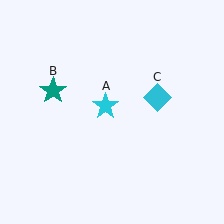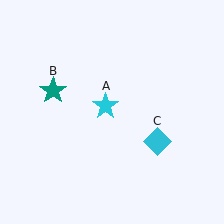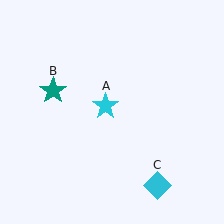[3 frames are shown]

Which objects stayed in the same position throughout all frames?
Cyan star (object A) and teal star (object B) remained stationary.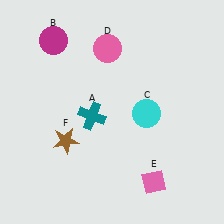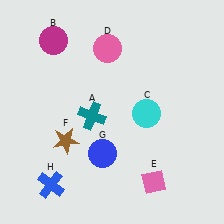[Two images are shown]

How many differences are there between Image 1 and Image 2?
There are 2 differences between the two images.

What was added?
A blue circle (G), a blue cross (H) were added in Image 2.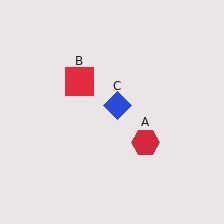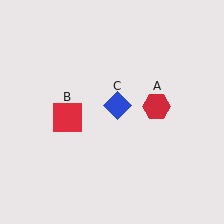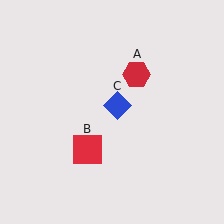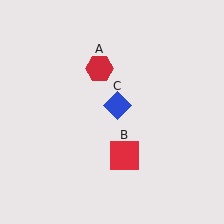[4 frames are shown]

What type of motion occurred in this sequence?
The red hexagon (object A), red square (object B) rotated counterclockwise around the center of the scene.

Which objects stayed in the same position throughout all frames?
Blue diamond (object C) remained stationary.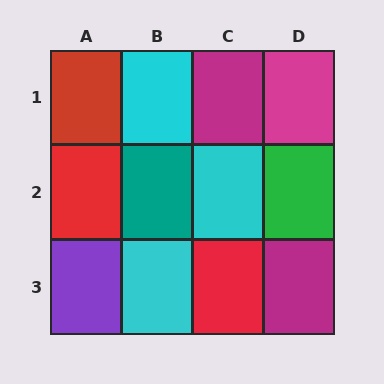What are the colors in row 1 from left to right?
Red, cyan, magenta, magenta.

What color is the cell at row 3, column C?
Red.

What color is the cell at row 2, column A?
Red.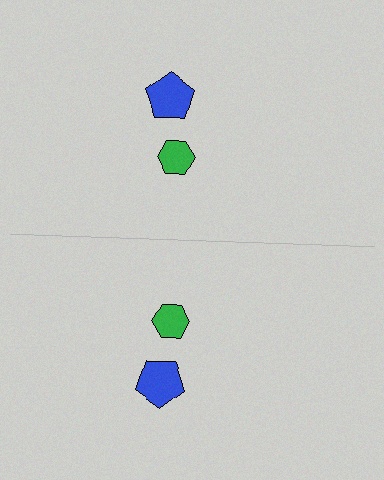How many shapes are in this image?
There are 4 shapes in this image.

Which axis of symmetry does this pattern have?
The pattern has a horizontal axis of symmetry running through the center of the image.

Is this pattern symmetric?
Yes, this pattern has bilateral (reflection) symmetry.